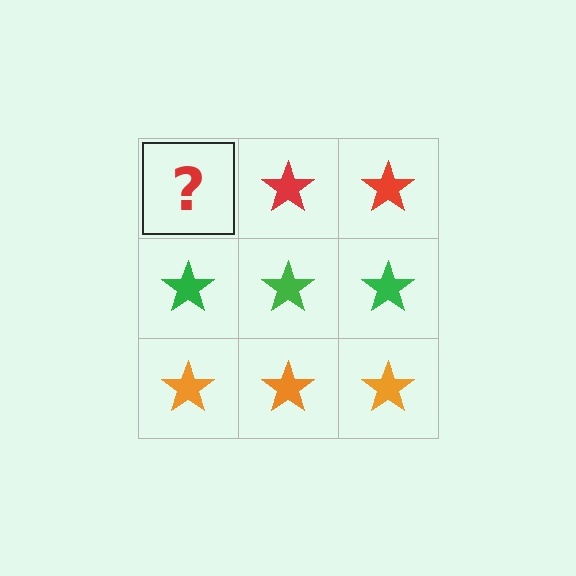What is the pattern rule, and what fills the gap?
The rule is that each row has a consistent color. The gap should be filled with a red star.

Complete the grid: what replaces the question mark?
The question mark should be replaced with a red star.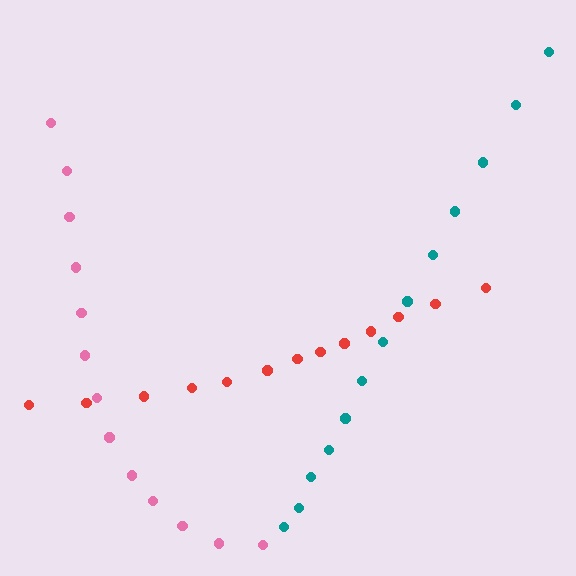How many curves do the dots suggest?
There are 3 distinct paths.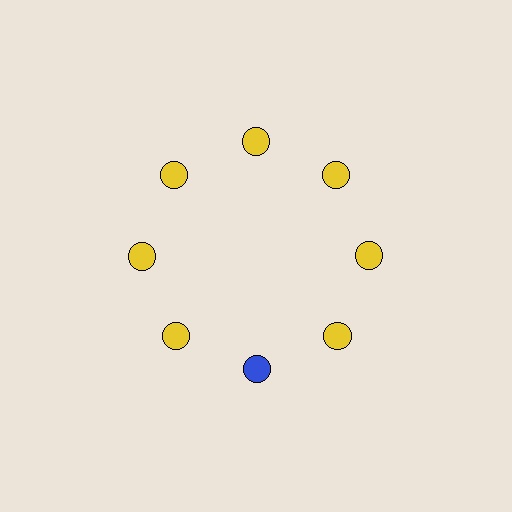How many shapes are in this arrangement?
There are 8 shapes arranged in a ring pattern.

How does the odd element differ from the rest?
It has a different color: blue instead of yellow.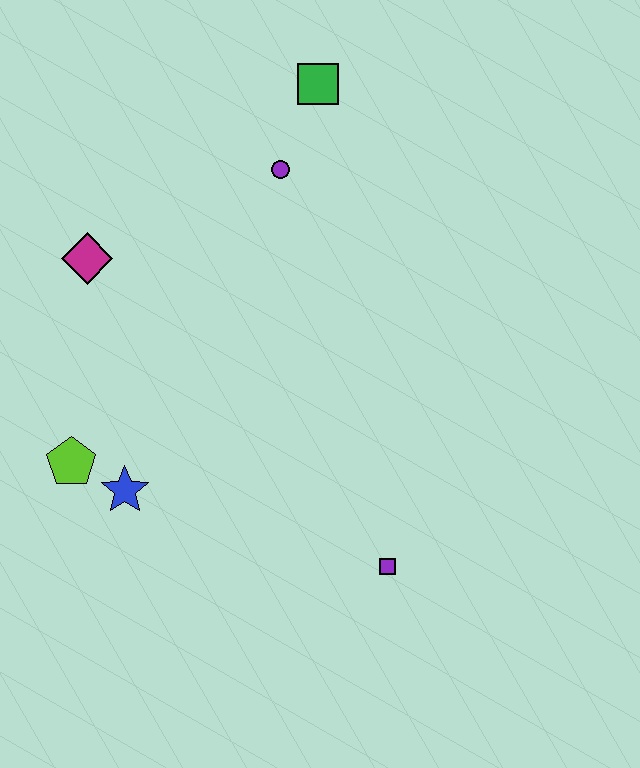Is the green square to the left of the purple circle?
No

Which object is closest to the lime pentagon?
The blue star is closest to the lime pentagon.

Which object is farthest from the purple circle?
The purple square is farthest from the purple circle.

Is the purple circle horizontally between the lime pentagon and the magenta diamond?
No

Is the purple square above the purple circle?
No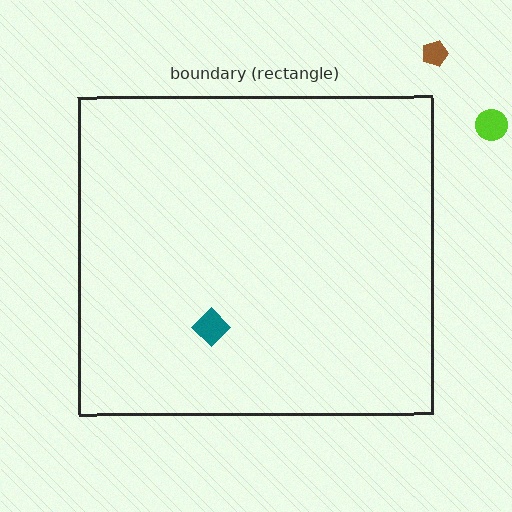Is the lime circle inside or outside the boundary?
Outside.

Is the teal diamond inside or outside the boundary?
Inside.